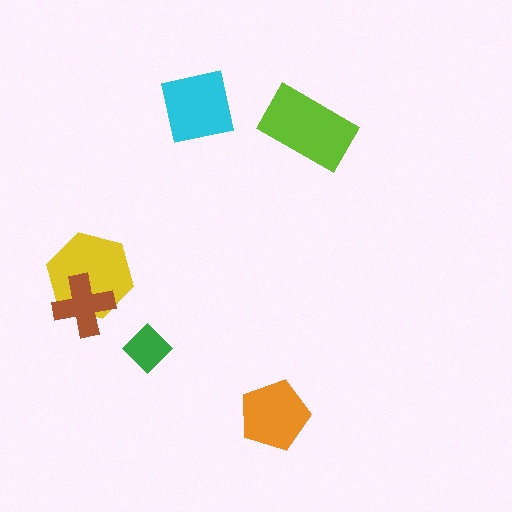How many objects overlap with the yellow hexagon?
1 object overlaps with the yellow hexagon.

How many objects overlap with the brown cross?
1 object overlaps with the brown cross.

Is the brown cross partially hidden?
No, no other shape covers it.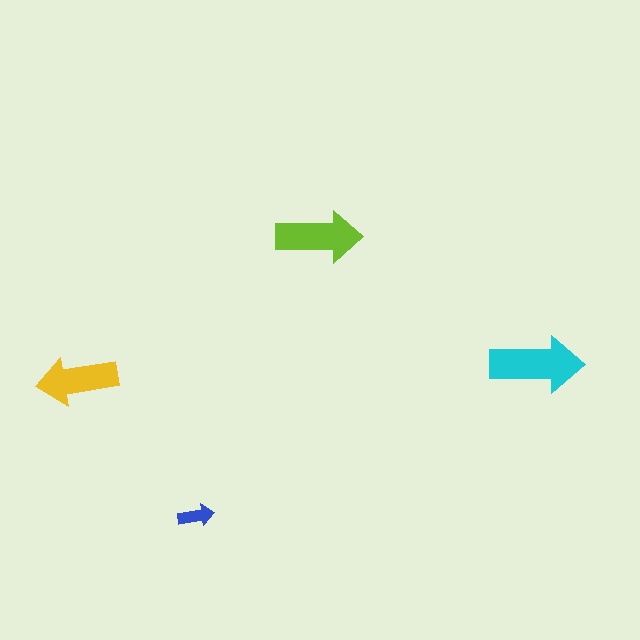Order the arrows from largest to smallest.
the cyan one, the lime one, the yellow one, the blue one.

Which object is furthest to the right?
The cyan arrow is rightmost.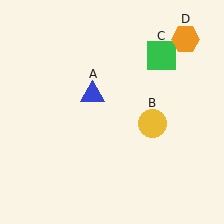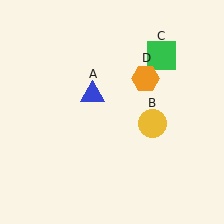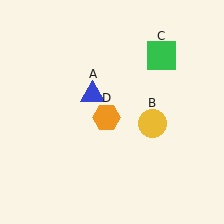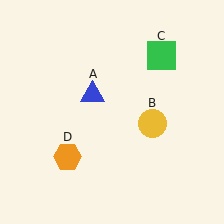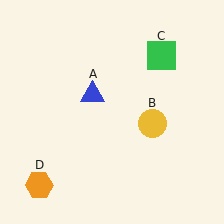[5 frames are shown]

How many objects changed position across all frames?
1 object changed position: orange hexagon (object D).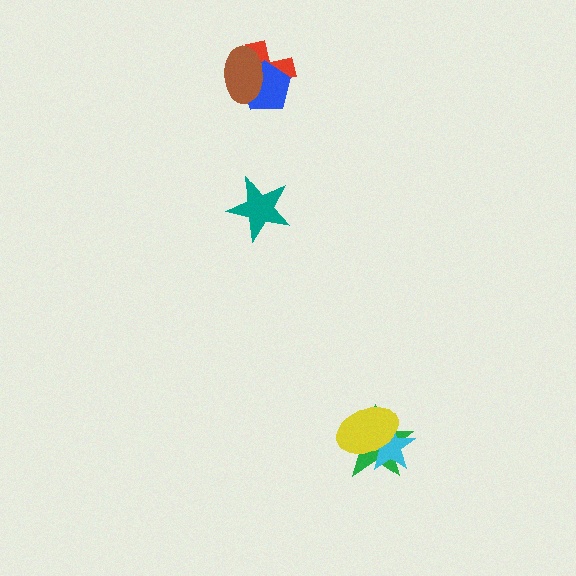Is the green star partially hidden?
Yes, it is partially covered by another shape.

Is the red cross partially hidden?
Yes, it is partially covered by another shape.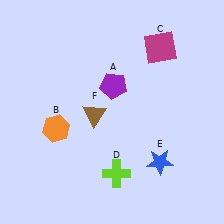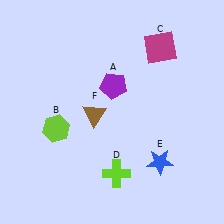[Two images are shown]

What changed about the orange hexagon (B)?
In Image 1, B is orange. In Image 2, it changed to lime.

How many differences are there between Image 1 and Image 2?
There is 1 difference between the two images.